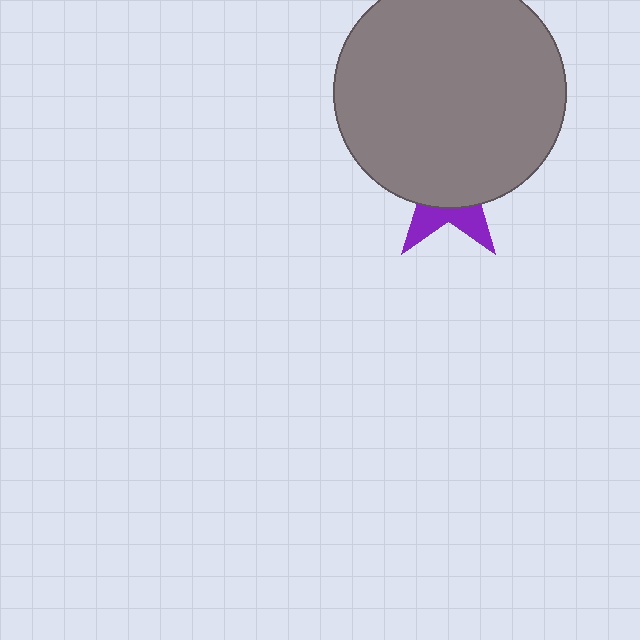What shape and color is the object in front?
The object in front is a gray circle.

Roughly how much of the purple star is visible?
A small part of it is visible (roughly 30%).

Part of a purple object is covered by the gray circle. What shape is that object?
It is a star.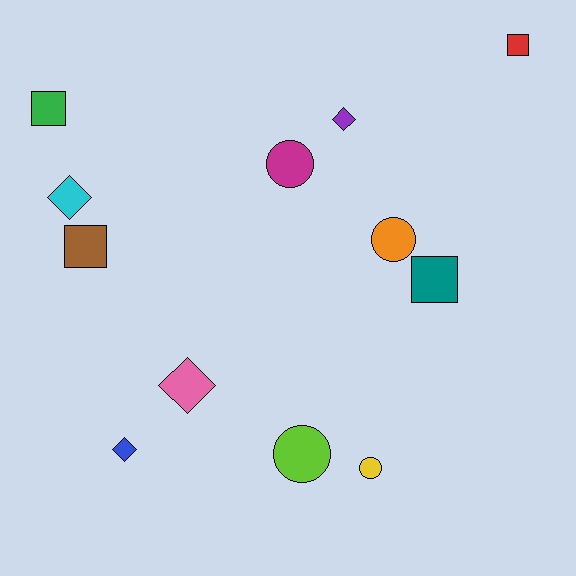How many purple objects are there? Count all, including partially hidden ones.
There is 1 purple object.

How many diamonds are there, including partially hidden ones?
There are 4 diamonds.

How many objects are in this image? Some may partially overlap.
There are 12 objects.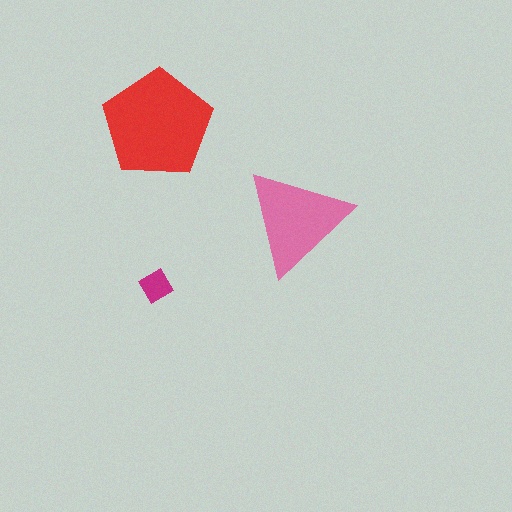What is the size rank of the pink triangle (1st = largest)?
2nd.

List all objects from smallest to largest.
The magenta diamond, the pink triangle, the red pentagon.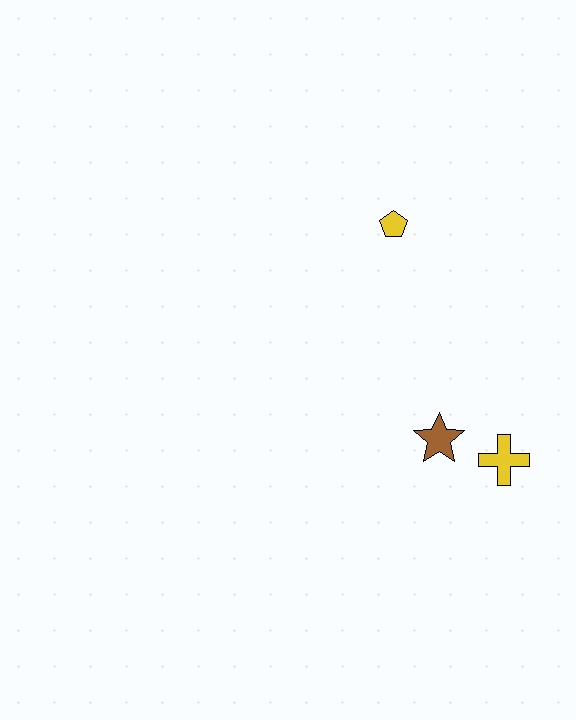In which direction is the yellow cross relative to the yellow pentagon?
The yellow cross is below the yellow pentagon.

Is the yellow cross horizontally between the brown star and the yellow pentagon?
No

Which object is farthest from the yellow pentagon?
The yellow cross is farthest from the yellow pentagon.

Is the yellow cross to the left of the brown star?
No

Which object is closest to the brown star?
The yellow cross is closest to the brown star.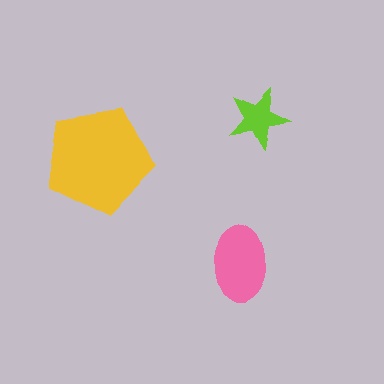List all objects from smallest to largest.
The lime star, the pink ellipse, the yellow pentagon.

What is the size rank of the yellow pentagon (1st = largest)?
1st.